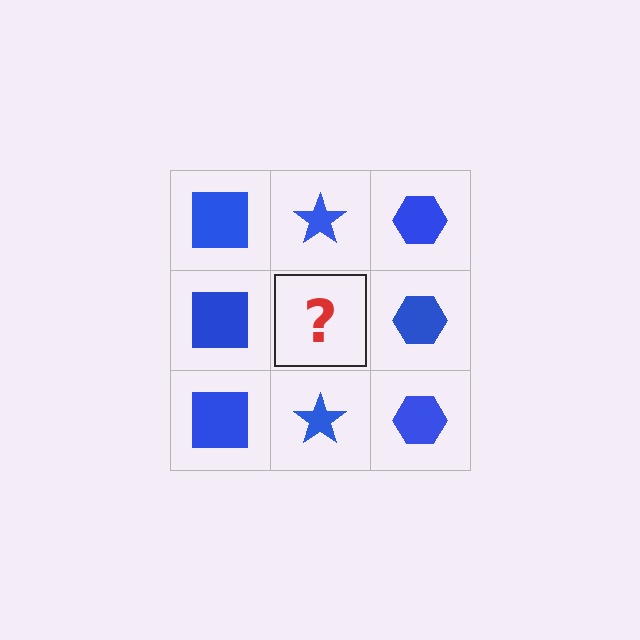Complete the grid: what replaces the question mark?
The question mark should be replaced with a blue star.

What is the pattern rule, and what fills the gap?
The rule is that each column has a consistent shape. The gap should be filled with a blue star.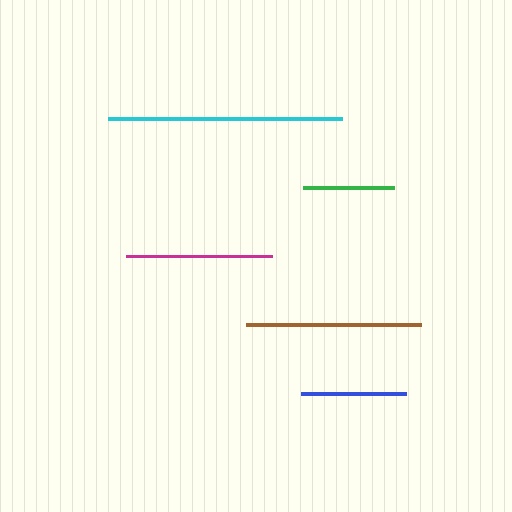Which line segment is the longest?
The cyan line is the longest at approximately 235 pixels.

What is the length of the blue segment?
The blue segment is approximately 105 pixels long.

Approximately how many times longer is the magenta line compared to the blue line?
The magenta line is approximately 1.4 times the length of the blue line.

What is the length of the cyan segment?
The cyan segment is approximately 235 pixels long.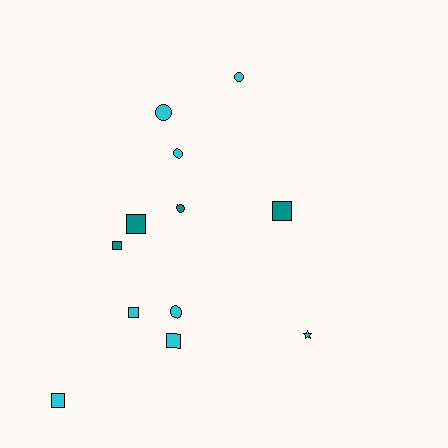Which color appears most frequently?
Cyan, with 8 objects.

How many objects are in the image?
There are 12 objects.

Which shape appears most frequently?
Square, with 6 objects.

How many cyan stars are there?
There is 1 cyan star.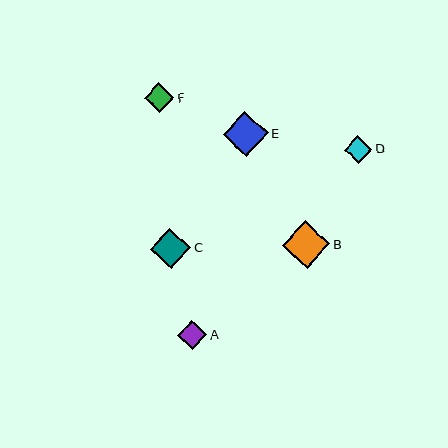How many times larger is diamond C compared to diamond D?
Diamond C is approximately 1.5 times the size of diamond D.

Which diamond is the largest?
Diamond B is the largest with a size of approximately 48 pixels.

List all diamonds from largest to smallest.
From largest to smallest: B, E, C, F, A, D.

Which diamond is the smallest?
Diamond D is the smallest with a size of approximately 28 pixels.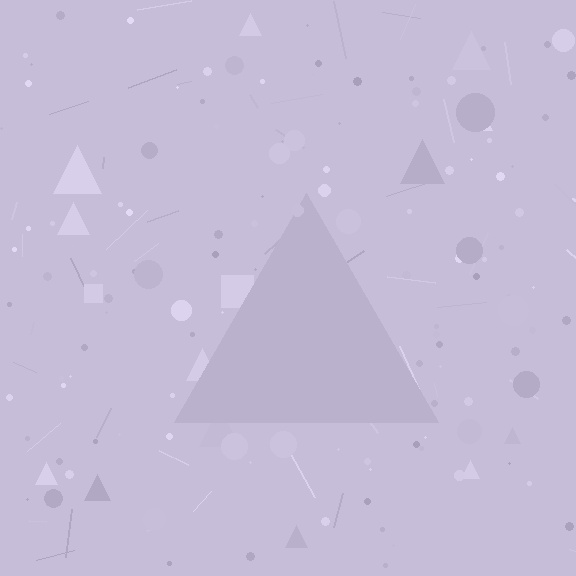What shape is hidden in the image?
A triangle is hidden in the image.